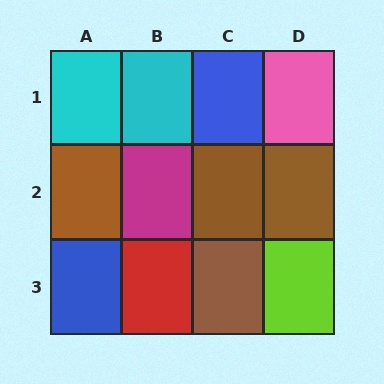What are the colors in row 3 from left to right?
Blue, red, brown, lime.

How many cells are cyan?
2 cells are cyan.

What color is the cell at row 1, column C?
Blue.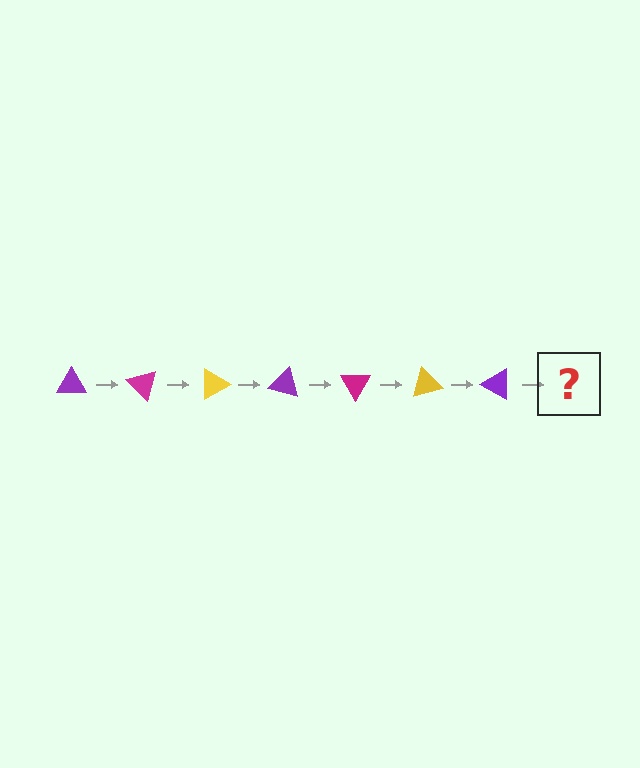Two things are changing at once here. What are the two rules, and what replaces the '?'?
The two rules are that it rotates 45 degrees each step and the color cycles through purple, magenta, and yellow. The '?' should be a magenta triangle, rotated 315 degrees from the start.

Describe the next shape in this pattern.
It should be a magenta triangle, rotated 315 degrees from the start.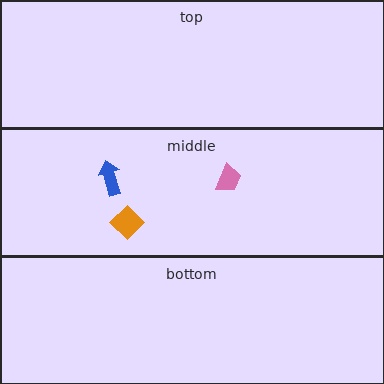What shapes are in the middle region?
The pink trapezoid, the orange diamond, the blue arrow.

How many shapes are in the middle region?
3.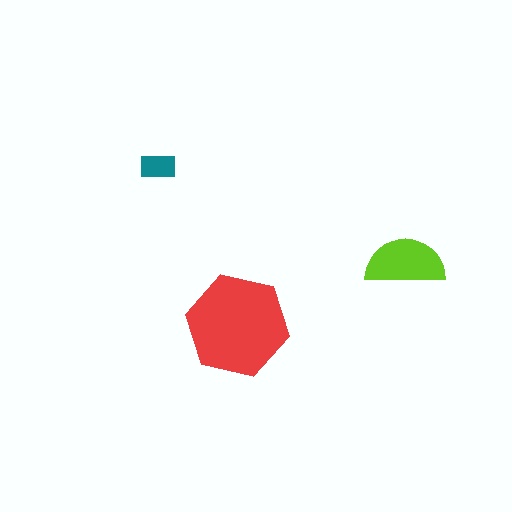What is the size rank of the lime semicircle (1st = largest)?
2nd.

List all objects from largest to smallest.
The red hexagon, the lime semicircle, the teal rectangle.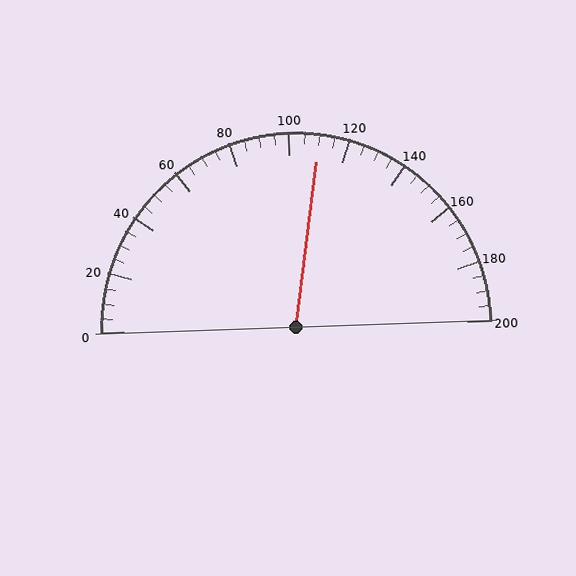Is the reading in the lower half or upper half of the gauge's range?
The reading is in the upper half of the range (0 to 200).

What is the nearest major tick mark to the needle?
The nearest major tick mark is 120.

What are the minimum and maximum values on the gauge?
The gauge ranges from 0 to 200.